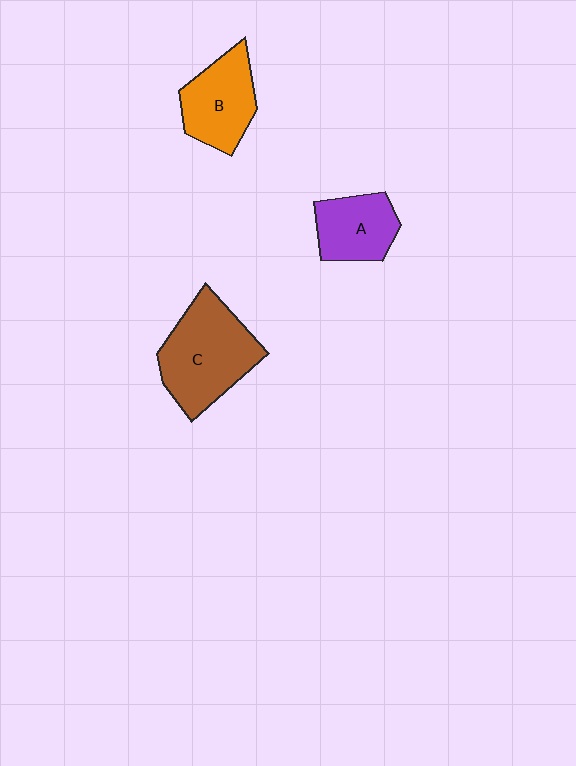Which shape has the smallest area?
Shape A (purple).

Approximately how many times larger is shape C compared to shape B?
Approximately 1.4 times.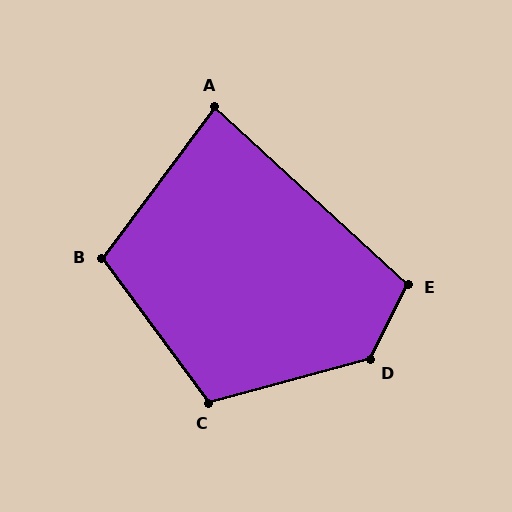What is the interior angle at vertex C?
Approximately 111 degrees (obtuse).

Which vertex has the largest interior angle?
D, at approximately 131 degrees.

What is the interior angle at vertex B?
Approximately 107 degrees (obtuse).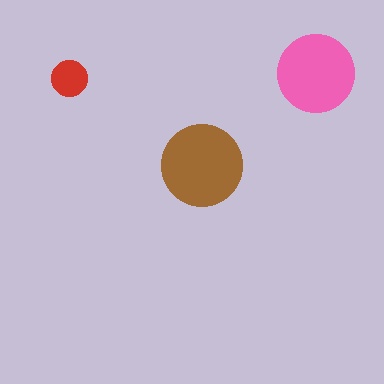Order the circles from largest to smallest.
the brown one, the pink one, the red one.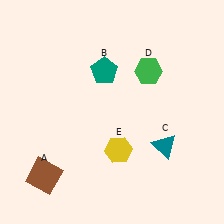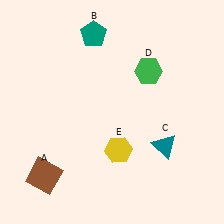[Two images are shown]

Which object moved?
The teal pentagon (B) moved up.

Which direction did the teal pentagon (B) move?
The teal pentagon (B) moved up.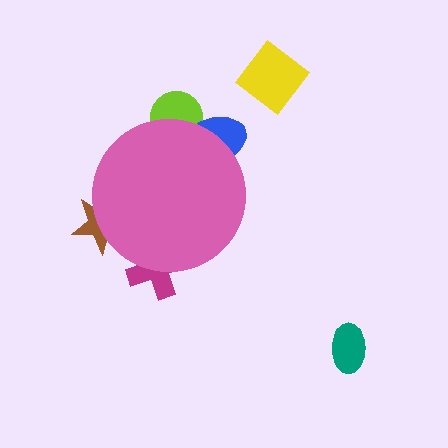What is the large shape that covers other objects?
A pink circle.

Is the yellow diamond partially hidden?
No, the yellow diamond is fully visible.